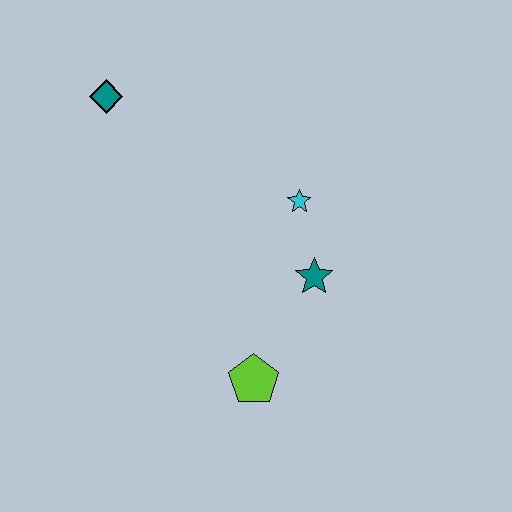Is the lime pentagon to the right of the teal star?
No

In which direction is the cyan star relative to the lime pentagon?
The cyan star is above the lime pentagon.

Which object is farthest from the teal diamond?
The lime pentagon is farthest from the teal diamond.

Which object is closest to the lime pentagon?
The teal star is closest to the lime pentagon.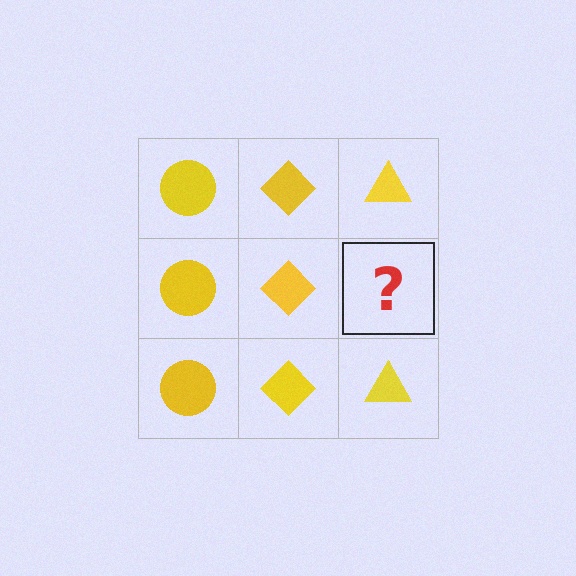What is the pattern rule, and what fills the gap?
The rule is that each column has a consistent shape. The gap should be filled with a yellow triangle.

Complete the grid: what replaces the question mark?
The question mark should be replaced with a yellow triangle.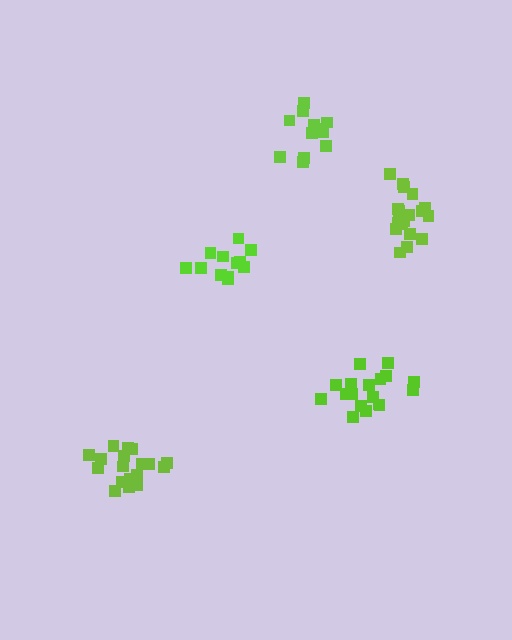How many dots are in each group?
Group 1: 18 dots, Group 2: 12 dots, Group 3: 18 dots, Group 4: 12 dots, Group 5: 18 dots (78 total).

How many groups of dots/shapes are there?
There are 5 groups.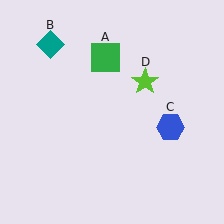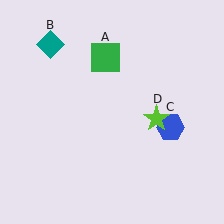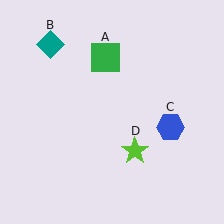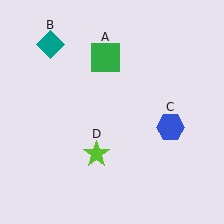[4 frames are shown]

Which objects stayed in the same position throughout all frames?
Green square (object A) and teal diamond (object B) and blue hexagon (object C) remained stationary.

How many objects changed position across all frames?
1 object changed position: lime star (object D).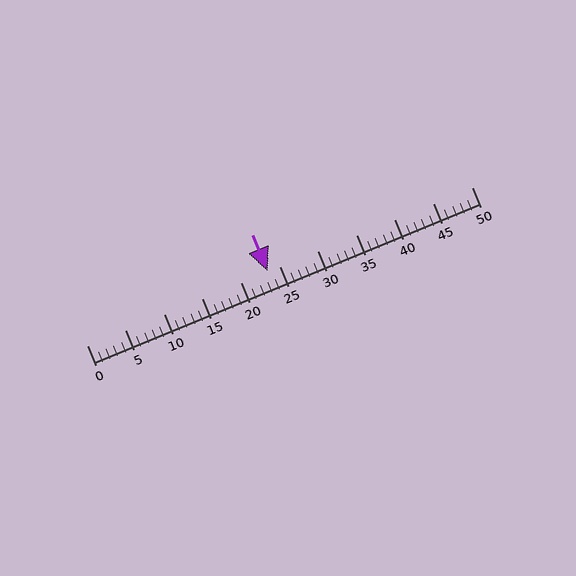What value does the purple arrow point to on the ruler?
The purple arrow points to approximately 24.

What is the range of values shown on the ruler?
The ruler shows values from 0 to 50.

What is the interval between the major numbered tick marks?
The major tick marks are spaced 5 units apart.